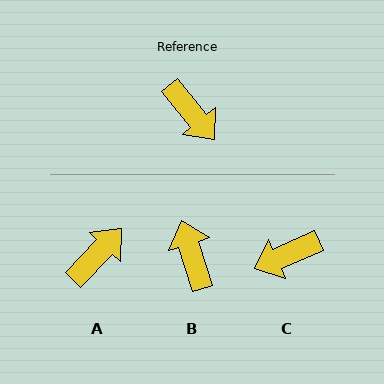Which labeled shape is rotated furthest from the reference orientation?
B, about 159 degrees away.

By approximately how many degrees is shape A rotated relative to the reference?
Approximately 97 degrees counter-clockwise.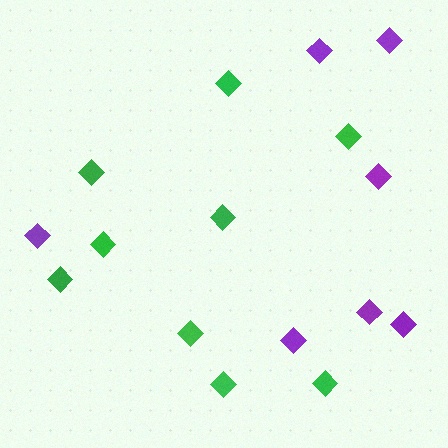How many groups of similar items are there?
There are 2 groups: one group of green diamonds (9) and one group of purple diamonds (7).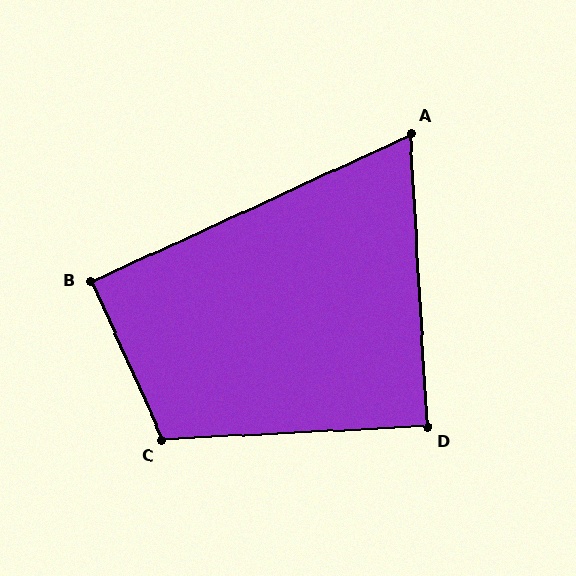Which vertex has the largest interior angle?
C, at approximately 111 degrees.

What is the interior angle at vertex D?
Approximately 89 degrees (approximately right).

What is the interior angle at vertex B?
Approximately 91 degrees (approximately right).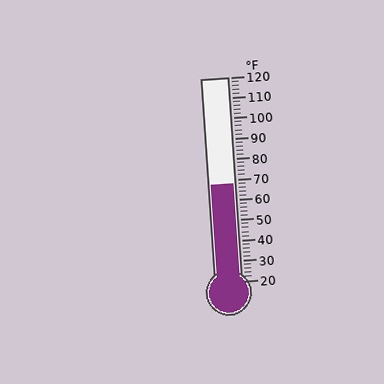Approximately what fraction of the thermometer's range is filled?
The thermometer is filled to approximately 50% of its range.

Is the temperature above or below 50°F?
The temperature is above 50°F.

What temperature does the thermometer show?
The thermometer shows approximately 68°F.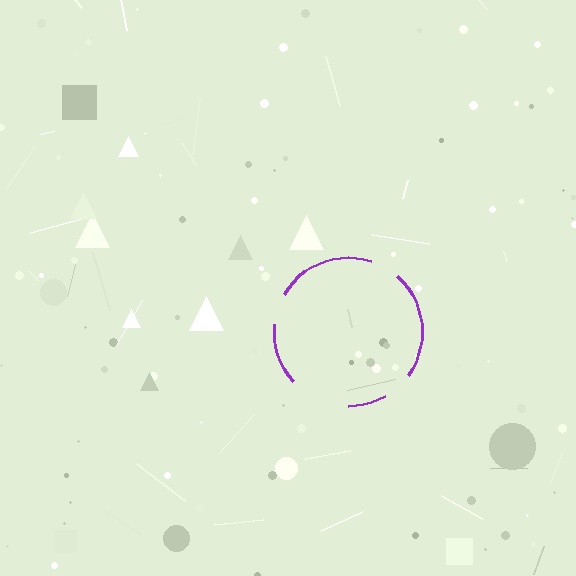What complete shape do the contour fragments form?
The contour fragments form a circle.